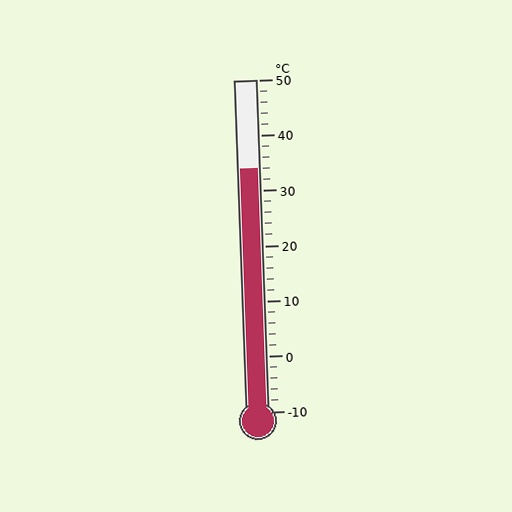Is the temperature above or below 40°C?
The temperature is below 40°C.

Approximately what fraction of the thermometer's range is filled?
The thermometer is filled to approximately 75% of its range.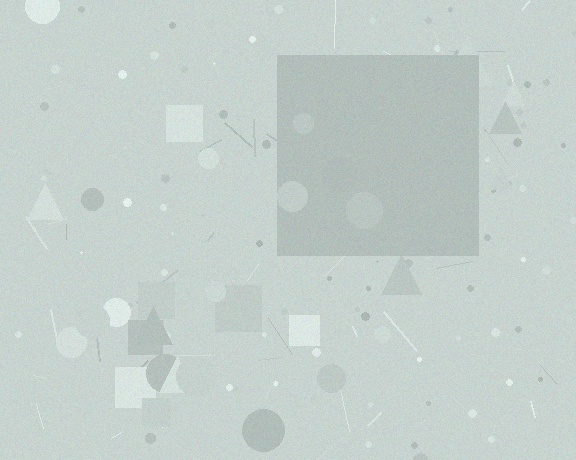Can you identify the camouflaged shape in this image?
The camouflaged shape is a square.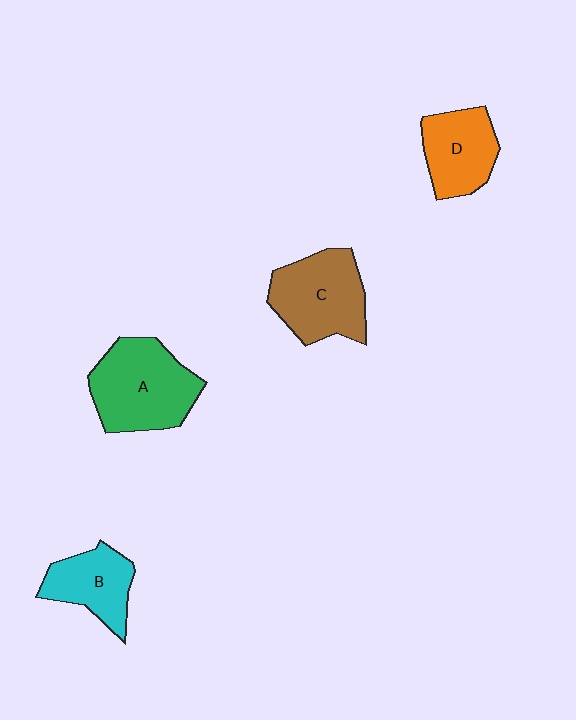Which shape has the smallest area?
Shape B (cyan).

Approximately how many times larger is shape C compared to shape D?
Approximately 1.3 times.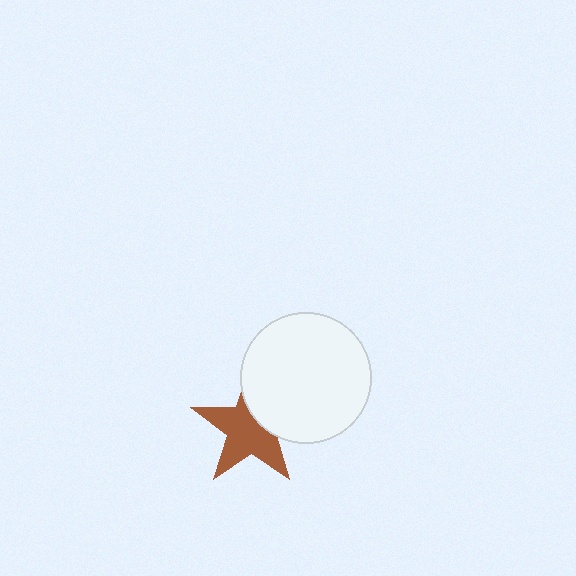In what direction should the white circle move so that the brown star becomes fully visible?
The white circle should move toward the upper-right. That is the shortest direction to clear the overlap and leave the brown star fully visible.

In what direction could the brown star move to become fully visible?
The brown star could move toward the lower-left. That would shift it out from behind the white circle entirely.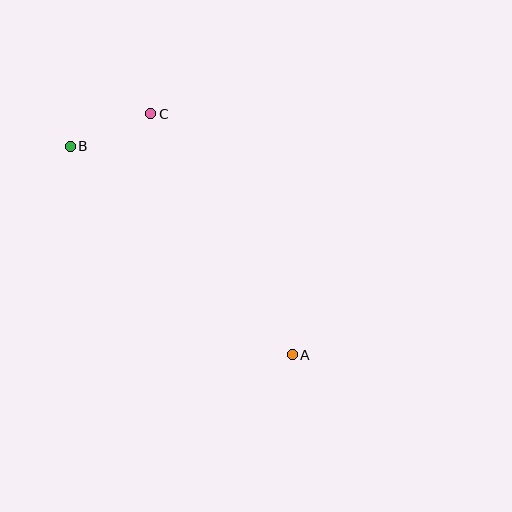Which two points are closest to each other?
Points B and C are closest to each other.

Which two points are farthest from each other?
Points A and B are farthest from each other.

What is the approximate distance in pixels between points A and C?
The distance between A and C is approximately 279 pixels.